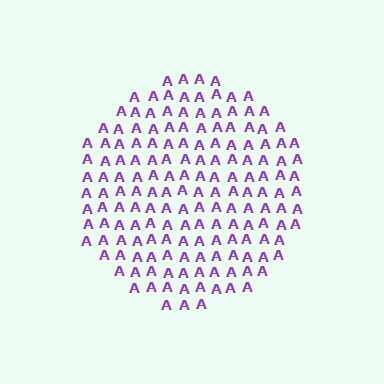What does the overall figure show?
The overall figure shows a circle.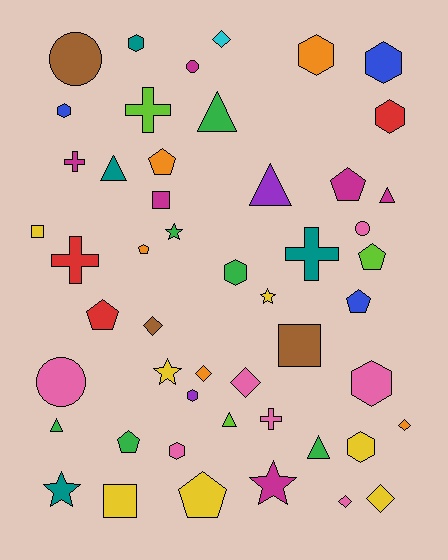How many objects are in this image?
There are 50 objects.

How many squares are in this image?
There are 4 squares.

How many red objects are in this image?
There are 3 red objects.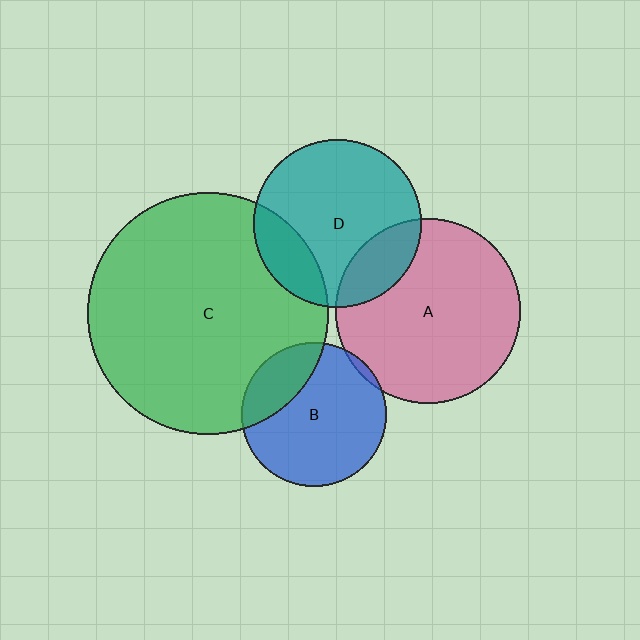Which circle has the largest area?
Circle C (green).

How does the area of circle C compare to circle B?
Approximately 2.8 times.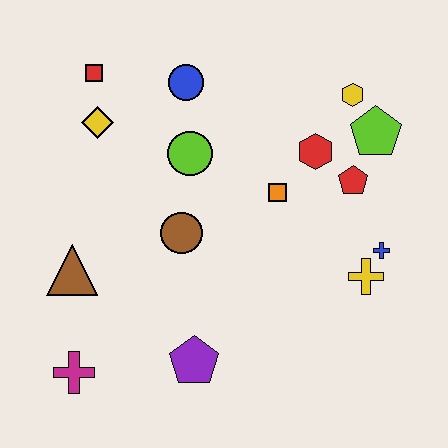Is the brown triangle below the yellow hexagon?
Yes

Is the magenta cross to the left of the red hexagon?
Yes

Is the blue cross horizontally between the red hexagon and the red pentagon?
No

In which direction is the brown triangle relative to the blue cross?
The brown triangle is to the left of the blue cross.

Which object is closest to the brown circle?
The lime circle is closest to the brown circle.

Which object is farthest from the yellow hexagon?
The magenta cross is farthest from the yellow hexagon.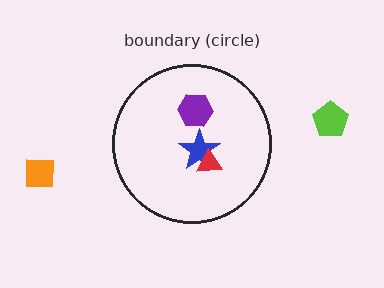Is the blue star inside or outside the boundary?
Inside.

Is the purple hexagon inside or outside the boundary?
Inside.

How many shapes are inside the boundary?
3 inside, 2 outside.